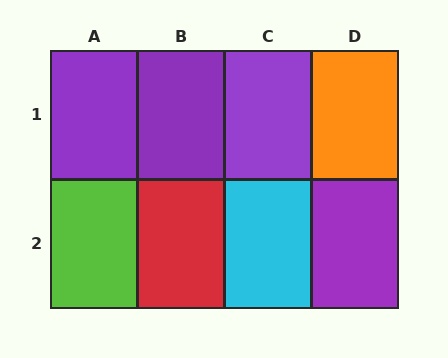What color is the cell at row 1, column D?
Orange.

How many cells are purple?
4 cells are purple.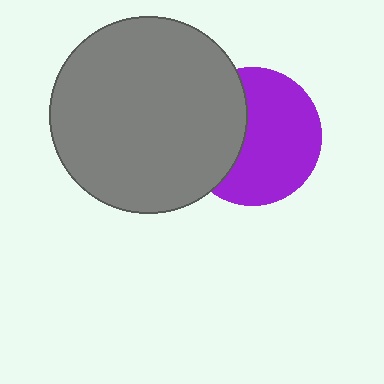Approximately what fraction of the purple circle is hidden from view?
Roughly 37% of the purple circle is hidden behind the gray circle.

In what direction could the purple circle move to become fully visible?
The purple circle could move right. That would shift it out from behind the gray circle entirely.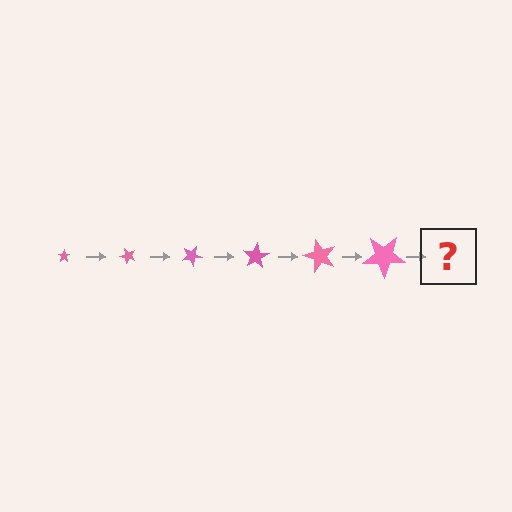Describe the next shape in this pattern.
It should be a star, larger than the previous one and rotated 300 degrees from the start.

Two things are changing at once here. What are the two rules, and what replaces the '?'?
The two rules are that the star grows larger each step and it rotates 50 degrees each step. The '?' should be a star, larger than the previous one and rotated 300 degrees from the start.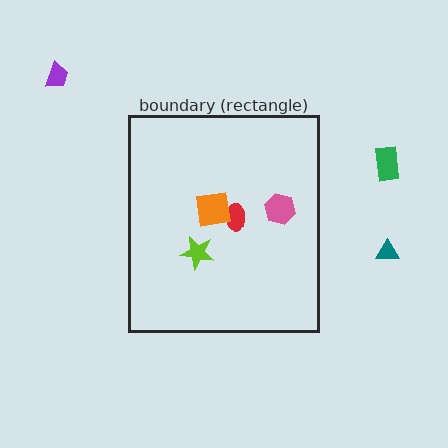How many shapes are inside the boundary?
4 inside, 3 outside.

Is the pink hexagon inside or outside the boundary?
Inside.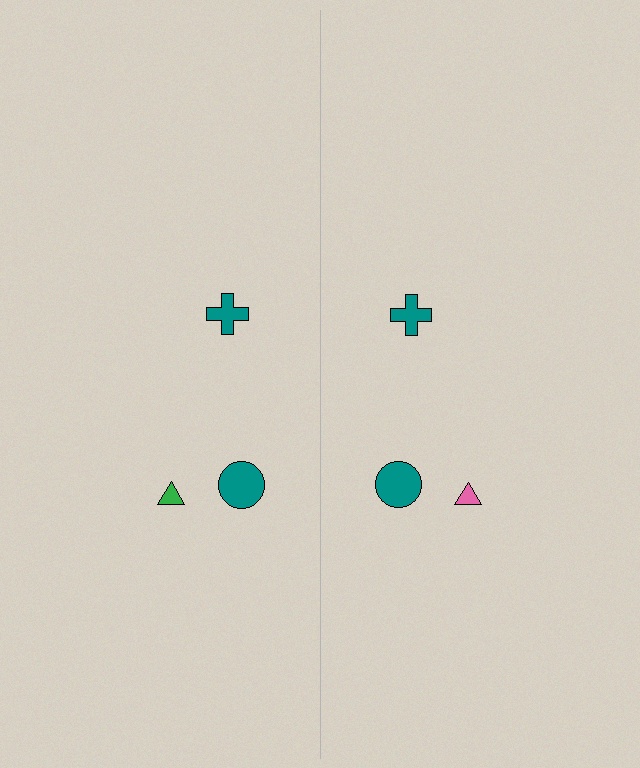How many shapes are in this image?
There are 6 shapes in this image.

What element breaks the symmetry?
The pink triangle on the right side breaks the symmetry — its mirror counterpart is green.